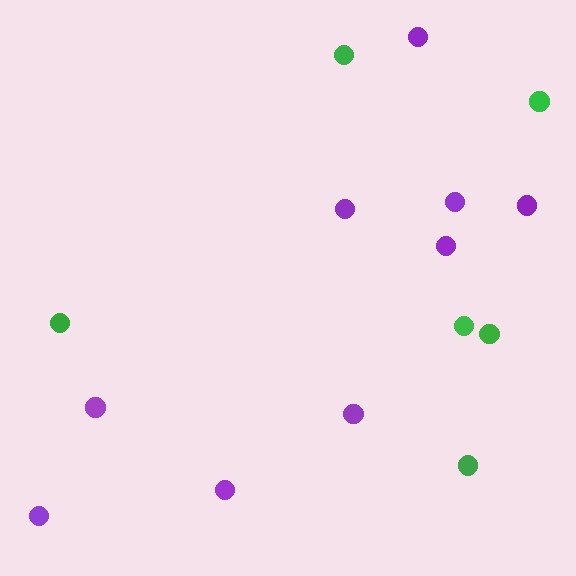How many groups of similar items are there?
There are 2 groups: one group of purple circles (9) and one group of green circles (6).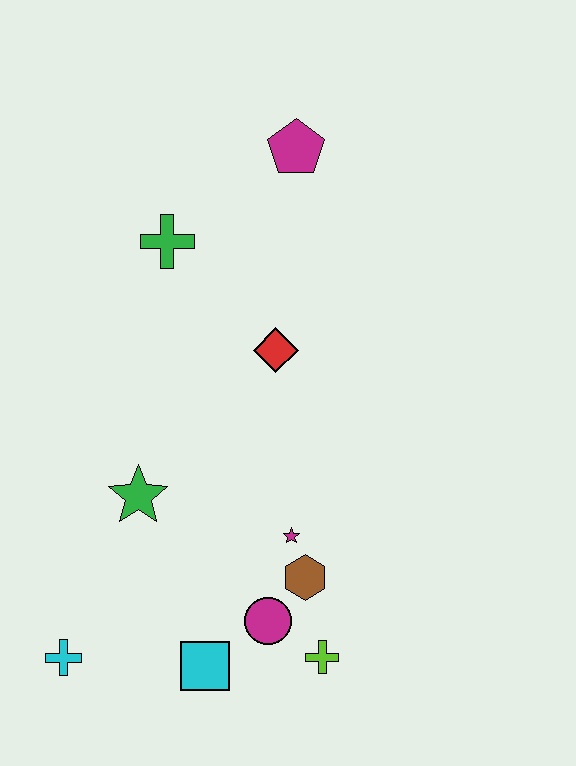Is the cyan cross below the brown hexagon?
Yes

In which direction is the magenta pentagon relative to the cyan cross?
The magenta pentagon is above the cyan cross.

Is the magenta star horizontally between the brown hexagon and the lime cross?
No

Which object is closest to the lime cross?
The magenta circle is closest to the lime cross.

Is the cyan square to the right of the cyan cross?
Yes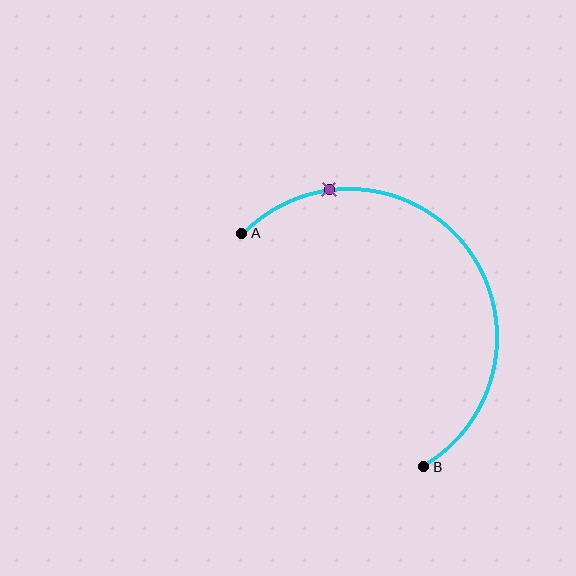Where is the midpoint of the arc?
The arc midpoint is the point on the curve farthest from the straight line joining A and B. It sits above and to the right of that line.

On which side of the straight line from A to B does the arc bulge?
The arc bulges above and to the right of the straight line connecting A and B.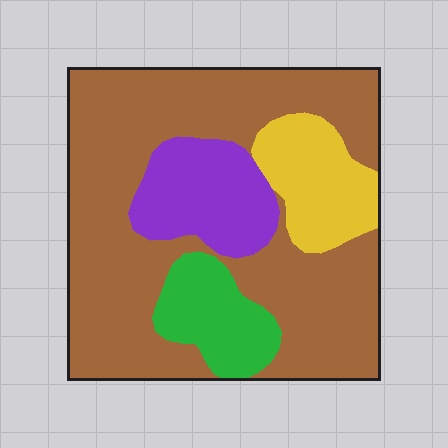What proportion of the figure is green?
Green takes up about one tenth (1/10) of the figure.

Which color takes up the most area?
Brown, at roughly 65%.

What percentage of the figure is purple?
Purple covers 14% of the figure.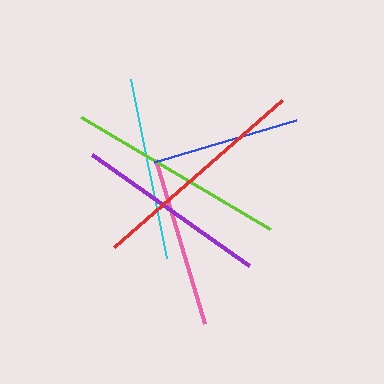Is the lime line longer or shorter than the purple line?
The lime line is longer than the purple line.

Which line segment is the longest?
The red line is the longest at approximately 223 pixels.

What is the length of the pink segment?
The pink segment is approximately 171 pixels long.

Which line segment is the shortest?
The blue line is the shortest at approximately 148 pixels.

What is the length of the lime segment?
The lime segment is approximately 220 pixels long.